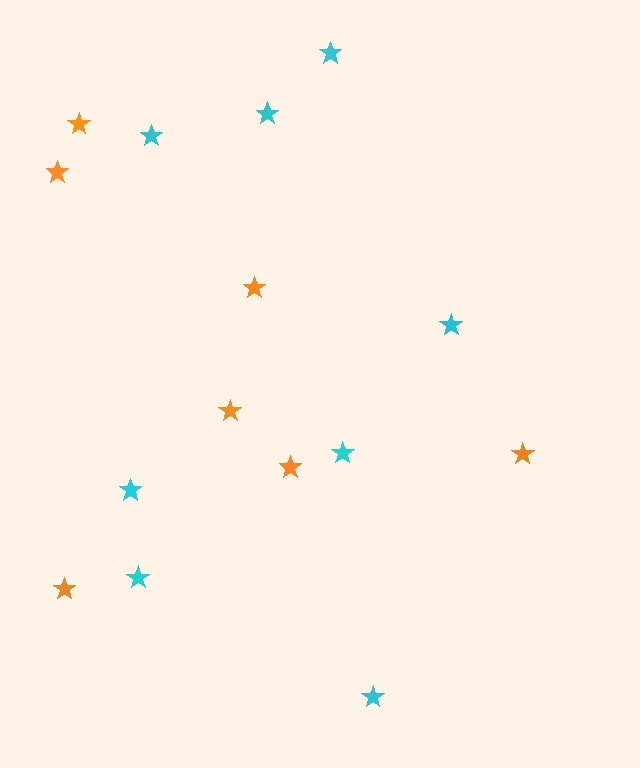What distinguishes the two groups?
There are 2 groups: one group of orange stars (7) and one group of cyan stars (8).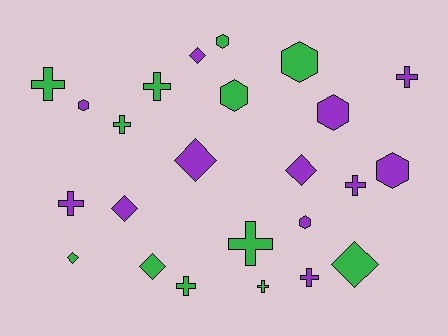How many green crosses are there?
There are 6 green crosses.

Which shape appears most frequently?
Cross, with 10 objects.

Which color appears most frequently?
Purple, with 12 objects.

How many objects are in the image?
There are 24 objects.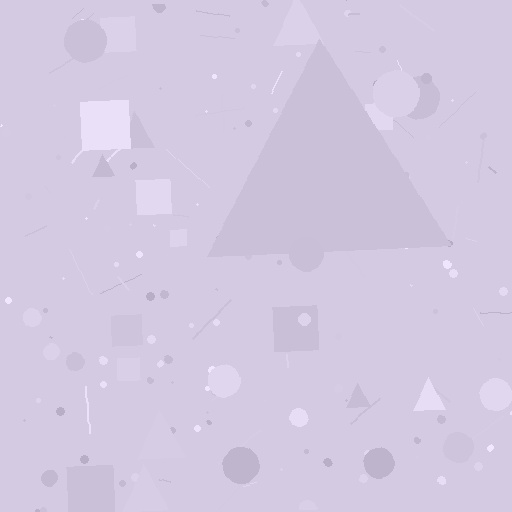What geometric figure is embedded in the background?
A triangle is embedded in the background.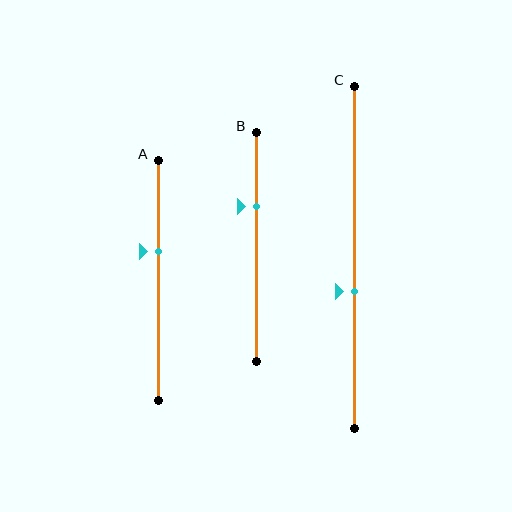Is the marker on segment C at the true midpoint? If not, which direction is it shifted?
No, the marker on segment C is shifted downward by about 10% of the segment length.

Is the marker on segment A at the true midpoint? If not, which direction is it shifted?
No, the marker on segment A is shifted upward by about 12% of the segment length.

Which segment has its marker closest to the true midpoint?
Segment C has its marker closest to the true midpoint.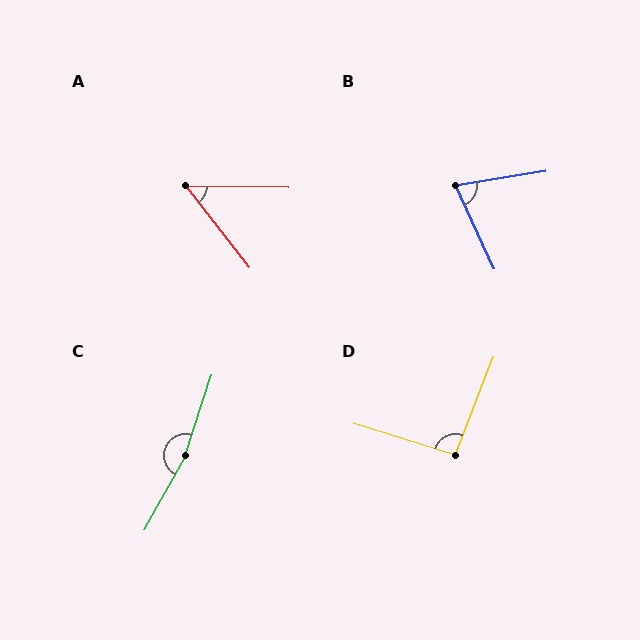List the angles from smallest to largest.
A (51°), B (74°), D (94°), C (169°).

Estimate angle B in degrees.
Approximately 74 degrees.